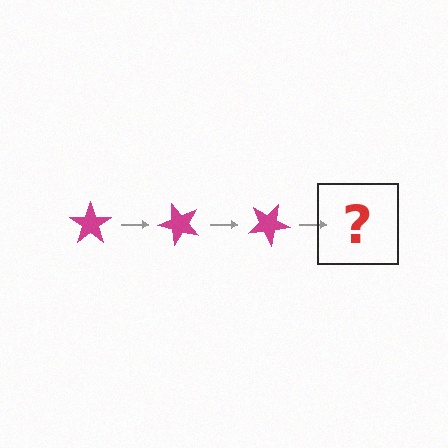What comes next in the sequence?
The next element should be a magenta star rotated 150 degrees.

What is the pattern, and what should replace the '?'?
The pattern is that the star rotates 50 degrees each step. The '?' should be a magenta star rotated 150 degrees.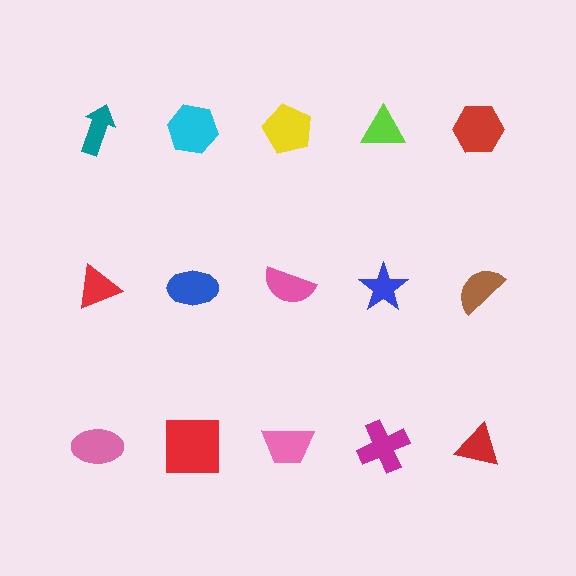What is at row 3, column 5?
A red triangle.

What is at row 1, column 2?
A cyan hexagon.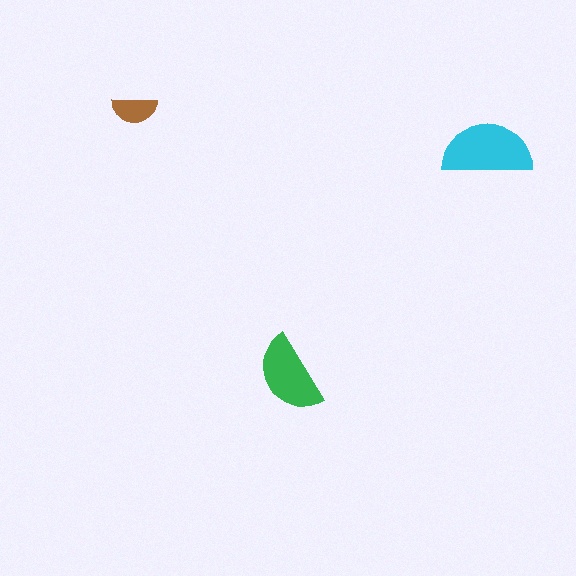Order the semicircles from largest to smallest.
the cyan one, the green one, the brown one.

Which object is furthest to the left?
The brown semicircle is leftmost.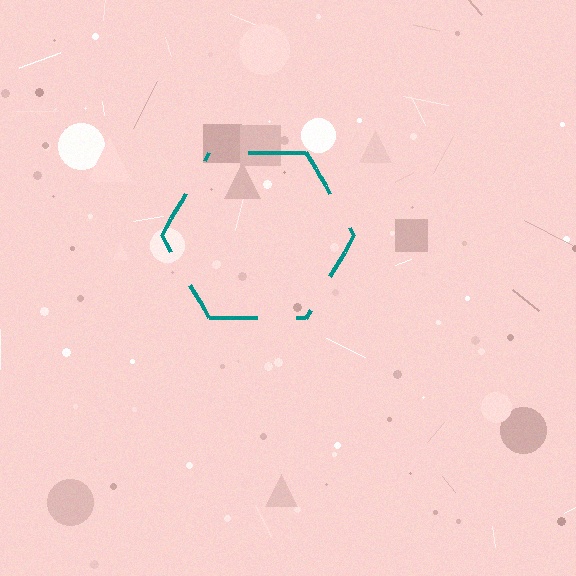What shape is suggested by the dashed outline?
The dashed outline suggests a hexagon.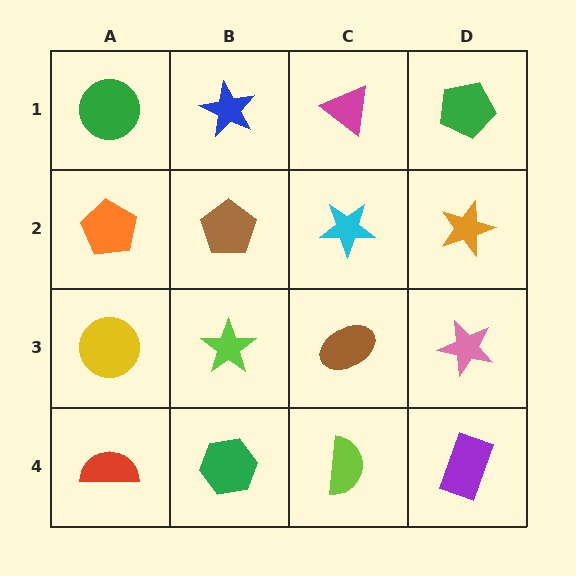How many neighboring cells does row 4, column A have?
2.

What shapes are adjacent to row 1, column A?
An orange pentagon (row 2, column A), a blue star (row 1, column B).